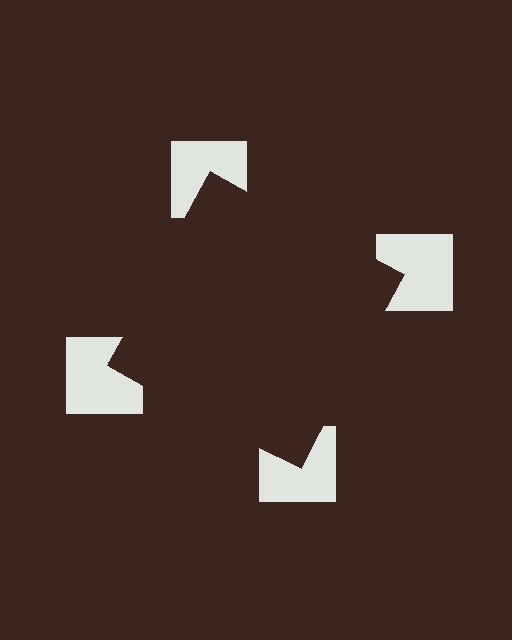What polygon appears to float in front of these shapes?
An illusory square — its edges are inferred from the aligned wedge cuts in the notched squares, not physically drawn.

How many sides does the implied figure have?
4 sides.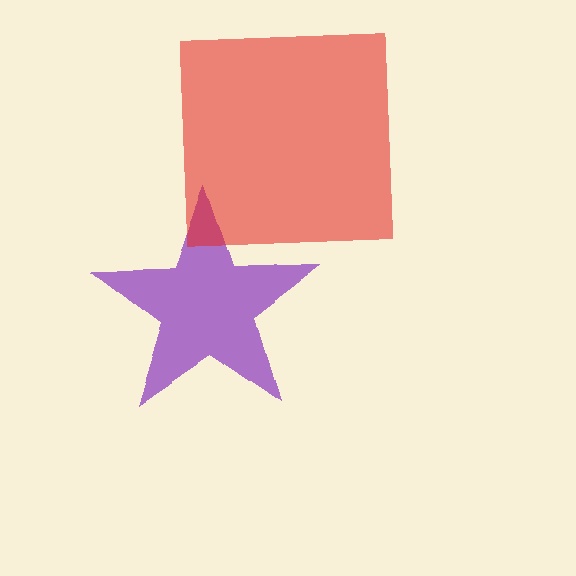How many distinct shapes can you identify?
There are 2 distinct shapes: a purple star, a red square.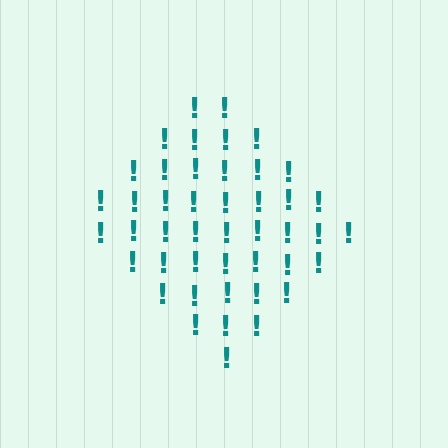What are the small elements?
The small elements are exclamation marks.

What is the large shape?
The large shape is a diamond.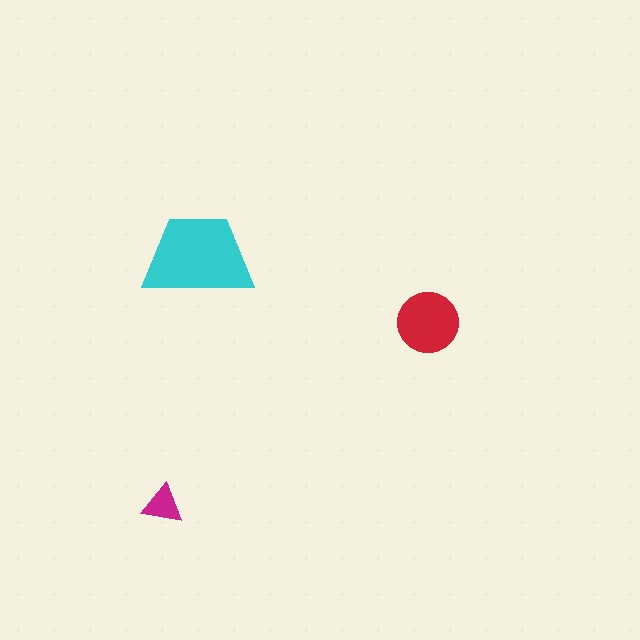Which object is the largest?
The cyan trapezoid.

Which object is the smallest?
The magenta triangle.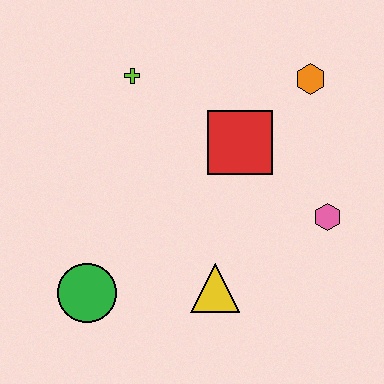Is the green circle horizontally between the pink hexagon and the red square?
No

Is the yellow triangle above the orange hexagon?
No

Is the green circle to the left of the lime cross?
Yes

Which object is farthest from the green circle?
The orange hexagon is farthest from the green circle.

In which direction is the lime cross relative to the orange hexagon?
The lime cross is to the left of the orange hexagon.